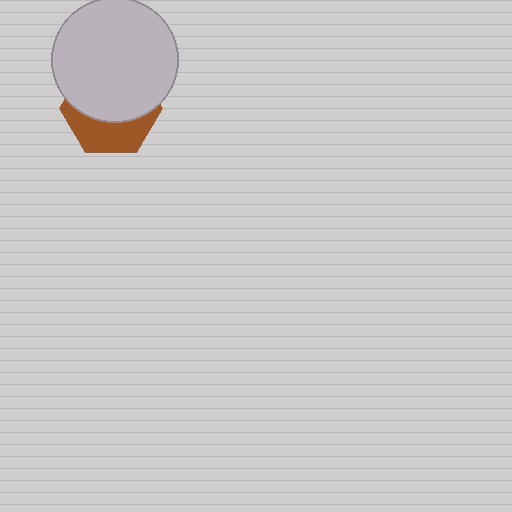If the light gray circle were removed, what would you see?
You would see the complete brown hexagon.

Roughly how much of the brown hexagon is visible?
A small part of it is visible (roughly 40%).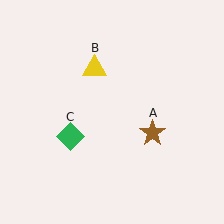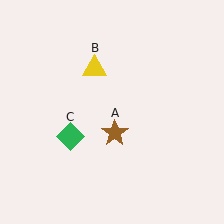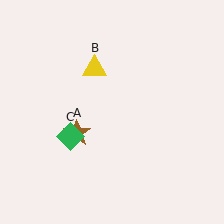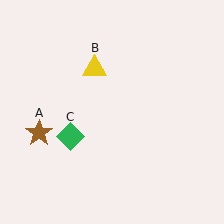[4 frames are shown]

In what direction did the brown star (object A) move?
The brown star (object A) moved left.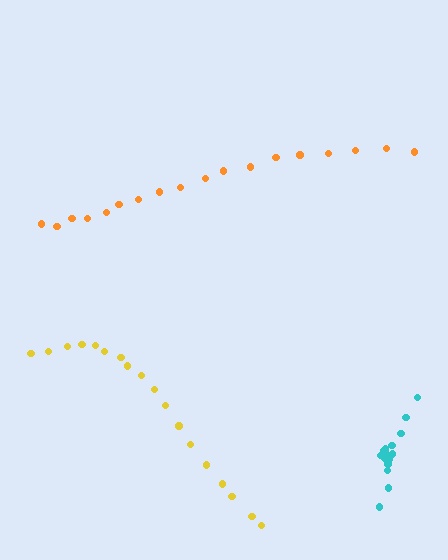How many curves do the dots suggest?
There are 3 distinct paths.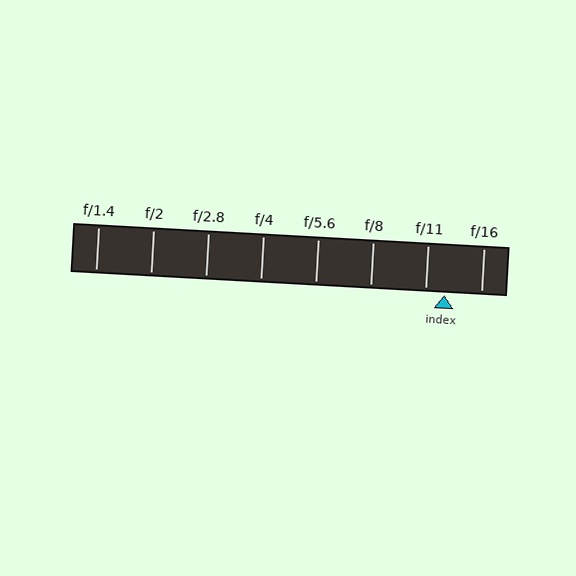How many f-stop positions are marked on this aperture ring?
There are 8 f-stop positions marked.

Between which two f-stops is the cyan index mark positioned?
The index mark is between f/11 and f/16.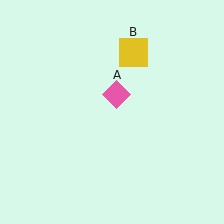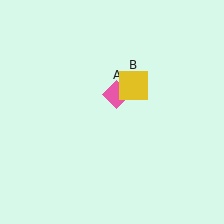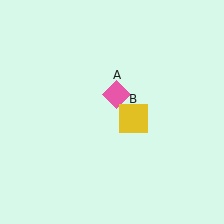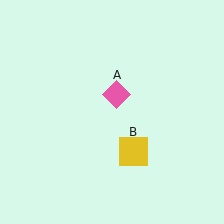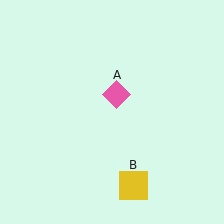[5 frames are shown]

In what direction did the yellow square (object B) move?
The yellow square (object B) moved down.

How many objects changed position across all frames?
1 object changed position: yellow square (object B).